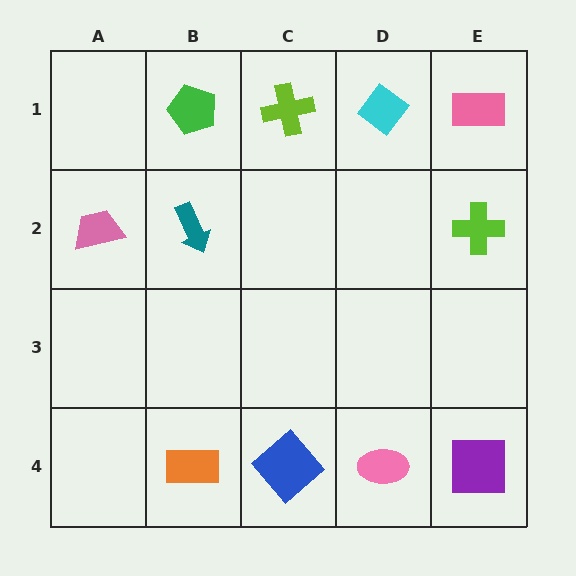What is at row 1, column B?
A green pentagon.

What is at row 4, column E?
A purple square.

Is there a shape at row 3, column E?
No, that cell is empty.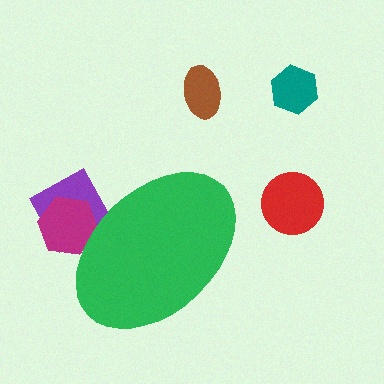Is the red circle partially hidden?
No, the red circle is fully visible.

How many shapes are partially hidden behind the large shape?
2 shapes are partially hidden.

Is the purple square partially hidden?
Yes, the purple square is partially hidden behind the green ellipse.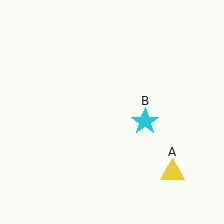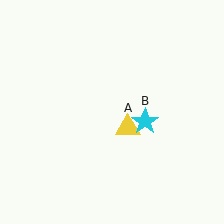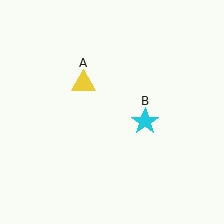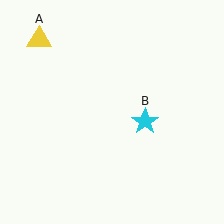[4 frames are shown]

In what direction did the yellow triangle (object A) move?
The yellow triangle (object A) moved up and to the left.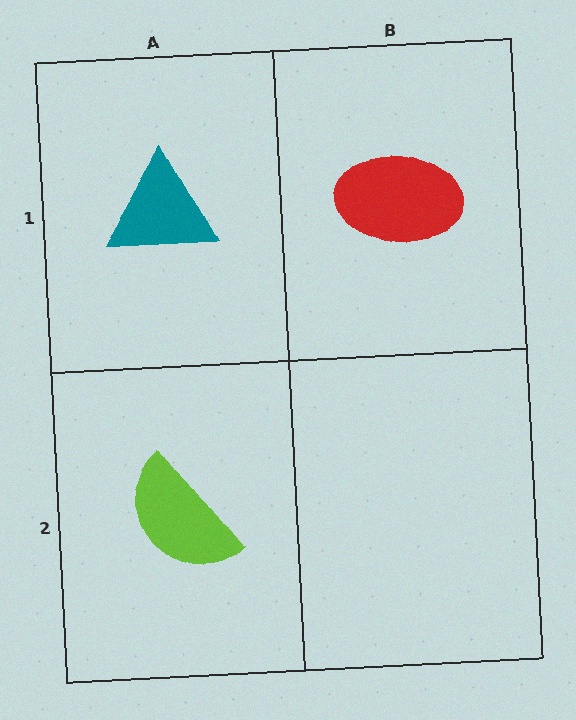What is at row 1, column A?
A teal triangle.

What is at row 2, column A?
A lime semicircle.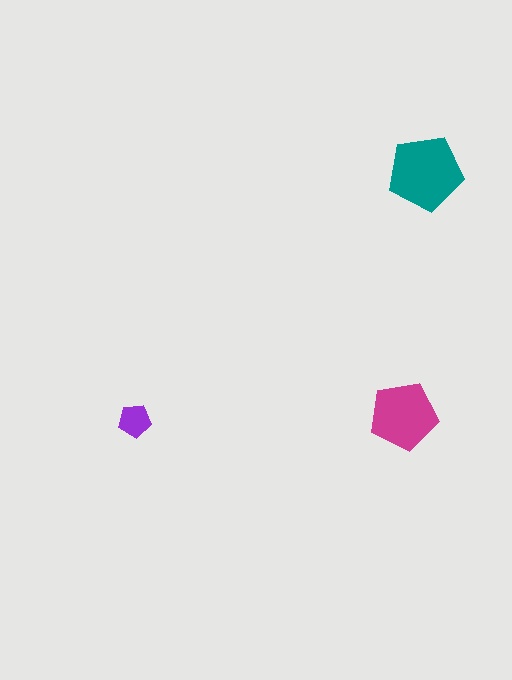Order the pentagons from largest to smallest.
the teal one, the magenta one, the purple one.